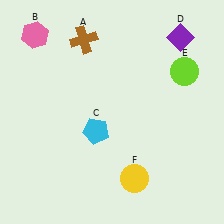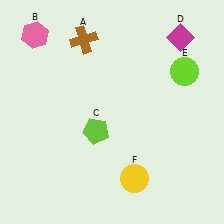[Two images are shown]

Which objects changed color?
C changed from cyan to lime. D changed from purple to magenta.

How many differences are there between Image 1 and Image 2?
There are 2 differences between the two images.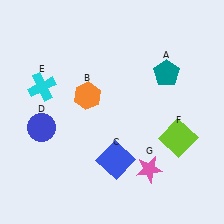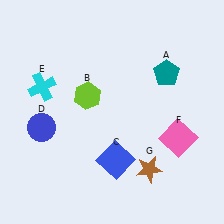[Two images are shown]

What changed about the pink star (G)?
In Image 1, G is pink. In Image 2, it changed to brown.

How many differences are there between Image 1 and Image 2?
There are 3 differences between the two images.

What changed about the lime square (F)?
In Image 1, F is lime. In Image 2, it changed to pink.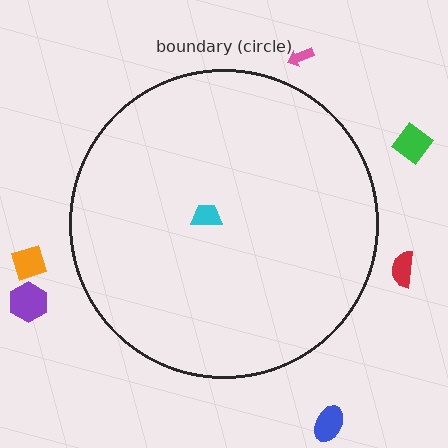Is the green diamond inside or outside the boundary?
Outside.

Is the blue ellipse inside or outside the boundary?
Outside.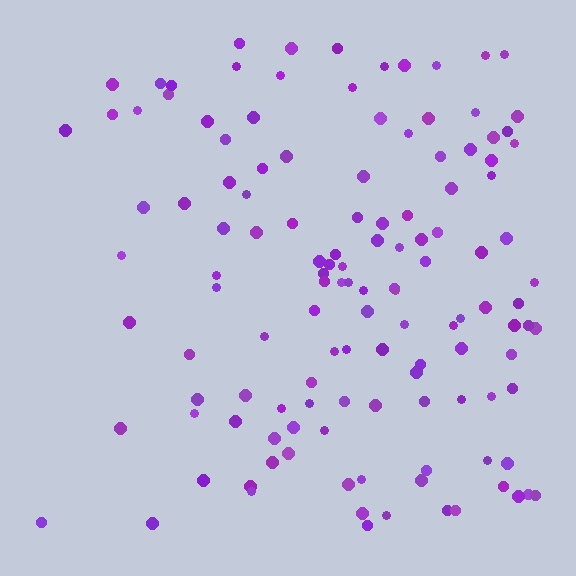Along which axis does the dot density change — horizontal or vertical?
Horizontal.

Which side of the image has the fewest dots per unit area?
The left.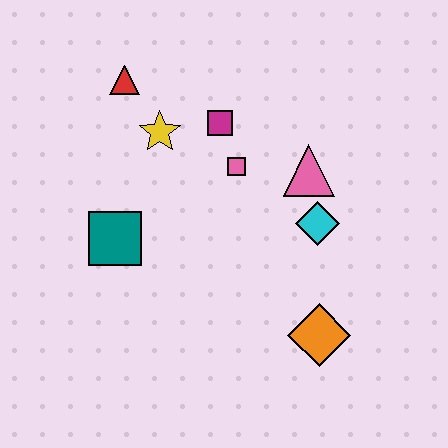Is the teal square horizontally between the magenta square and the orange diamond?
No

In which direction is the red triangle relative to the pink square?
The red triangle is to the left of the pink square.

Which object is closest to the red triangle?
The yellow star is closest to the red triangle.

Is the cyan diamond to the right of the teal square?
Yes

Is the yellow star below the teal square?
No